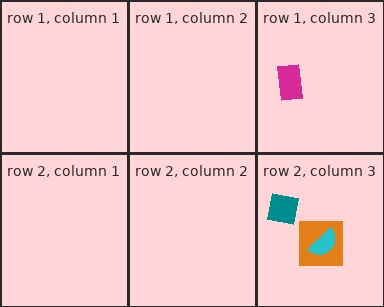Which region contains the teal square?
The row 2, column 3 region.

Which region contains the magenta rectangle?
The row 1, column 3 region.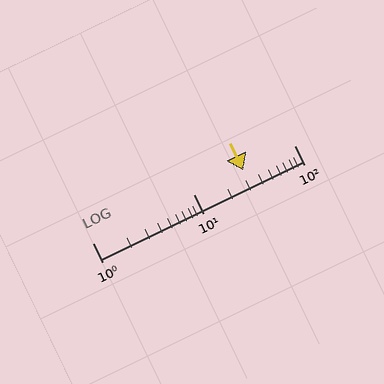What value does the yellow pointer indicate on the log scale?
The pointer indicates approximately 31.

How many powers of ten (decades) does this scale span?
The scale spans 2 decades, from 1 to 100.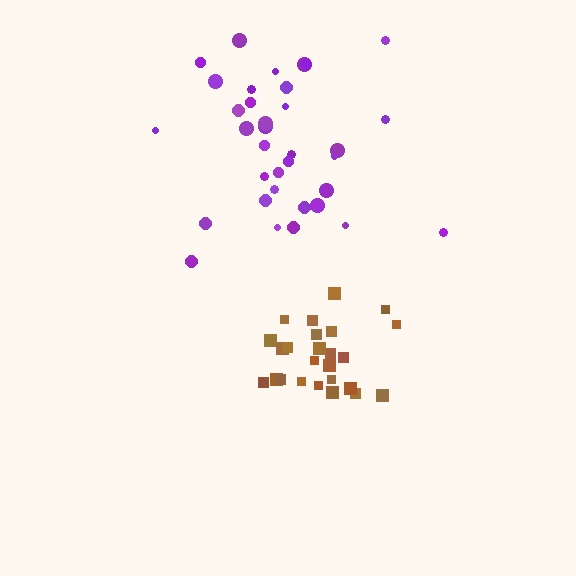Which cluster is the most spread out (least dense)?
Purple.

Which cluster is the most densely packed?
Brown.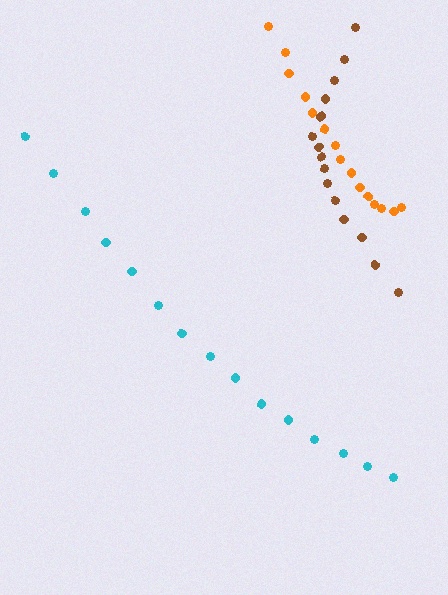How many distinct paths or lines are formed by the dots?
There are 3 distinct paths.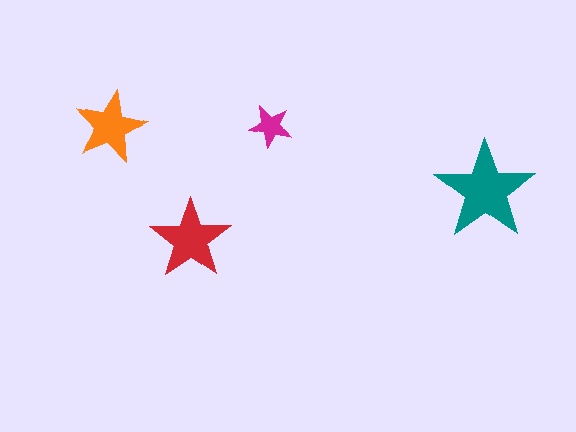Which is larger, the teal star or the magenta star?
The teal one.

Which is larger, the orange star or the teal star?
The teal one.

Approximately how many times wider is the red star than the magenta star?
About 2 times wider.